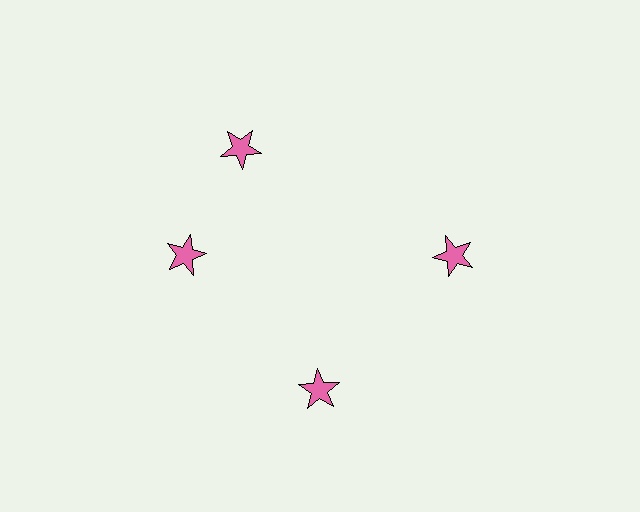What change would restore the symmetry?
The symmetry would be restored by rotating it back into even spacing with its neighbors so that all 4 stars sit at equal angles and equal distance from the center.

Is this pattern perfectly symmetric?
No. The 4 pink stars are arranged in a ring, but one element near the 12 o'clock position is rotated out of alignment along the ring, breaking the 4-fold rotational symmetry.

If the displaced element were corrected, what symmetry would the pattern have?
It would have 4-fold rotational symmetry — the pattern would map onto itself every 90 degrees.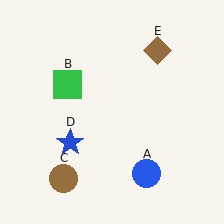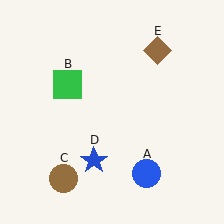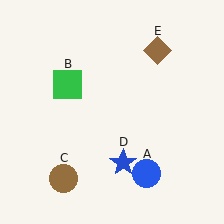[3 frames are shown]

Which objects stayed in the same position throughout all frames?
Blue circle (object A) and green square (object B) and brown circle (object C) and brown diamond (object E) remained stationary.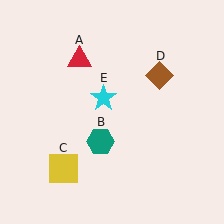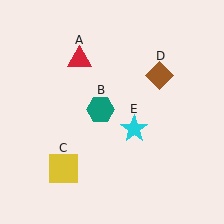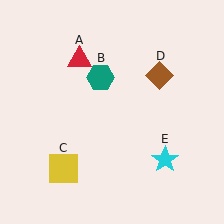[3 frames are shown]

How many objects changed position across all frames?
2 objects changed position: teal hexagon (object B), cyan star (object E).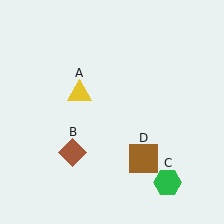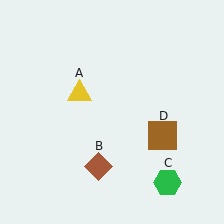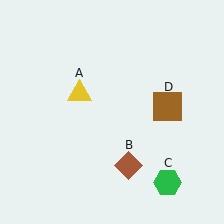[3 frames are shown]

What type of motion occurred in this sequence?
The brown diamond (object B), brown square (object D) rotated counterclockwise around the center of the scene.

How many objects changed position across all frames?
2 objects changed position: brown diamond (object B), brown square (object D).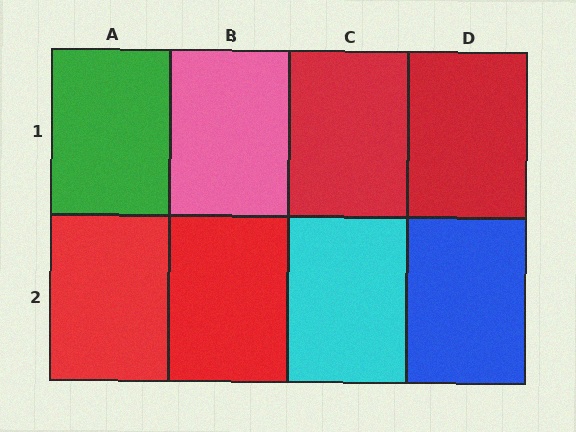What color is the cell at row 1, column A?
Green.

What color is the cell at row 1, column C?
Red.